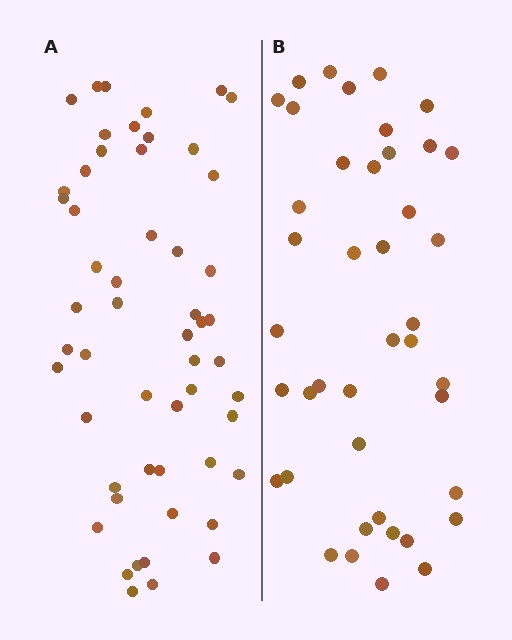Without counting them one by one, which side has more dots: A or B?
Region A (the left region) has more dots.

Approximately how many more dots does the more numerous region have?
Region A has roughly 12 or so more dots than region B.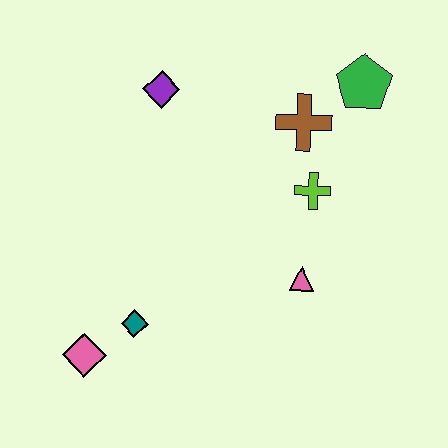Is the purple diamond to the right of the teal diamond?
Yes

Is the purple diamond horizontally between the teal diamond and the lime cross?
Yes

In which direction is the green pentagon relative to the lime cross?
The green pentagon is above the lime cross.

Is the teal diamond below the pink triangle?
Yes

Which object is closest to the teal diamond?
The pink diamond is closest to the teal diamond.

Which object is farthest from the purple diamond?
The pink diamond is farthest from the purple diamond.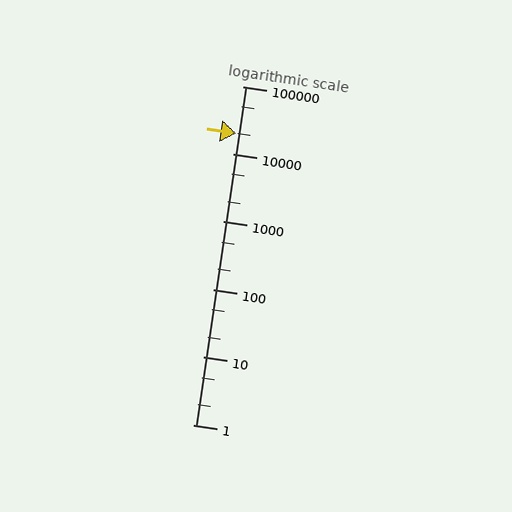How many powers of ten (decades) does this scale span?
The scale spans 5 decades, from 1 to 100000.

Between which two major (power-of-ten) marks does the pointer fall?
The pointer is between 10000 and 100000.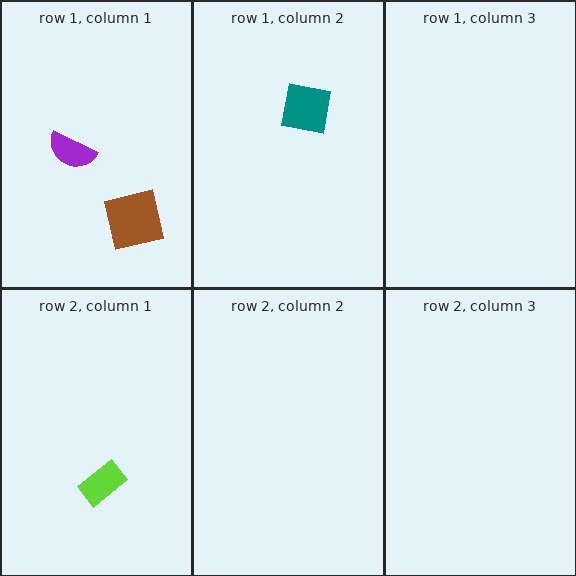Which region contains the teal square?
The row 1, column 2 region.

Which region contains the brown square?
The row 1, column 1 region.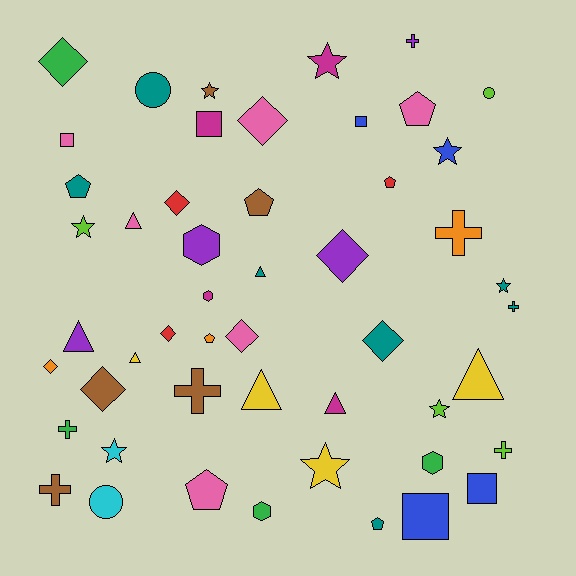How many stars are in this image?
There are 8 stars.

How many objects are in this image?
There are 50 objects.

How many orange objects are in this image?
There are 3 orange objects.